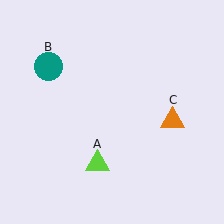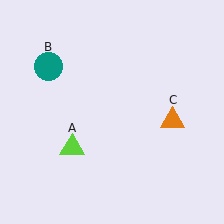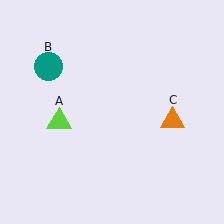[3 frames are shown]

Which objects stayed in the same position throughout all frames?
Teal circle (object B) and orange triangle (object C) remained stationary.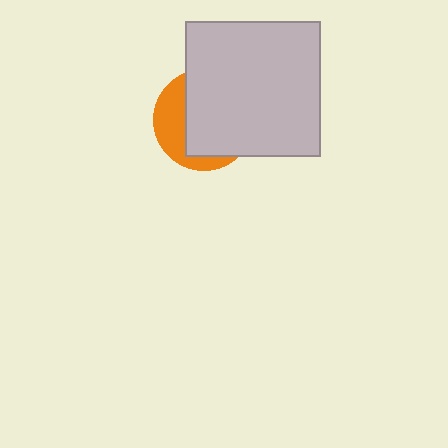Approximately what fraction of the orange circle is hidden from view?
Roughly 66% of the orange circle is hidden behind the light gray square.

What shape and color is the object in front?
The object in front is a light gray square.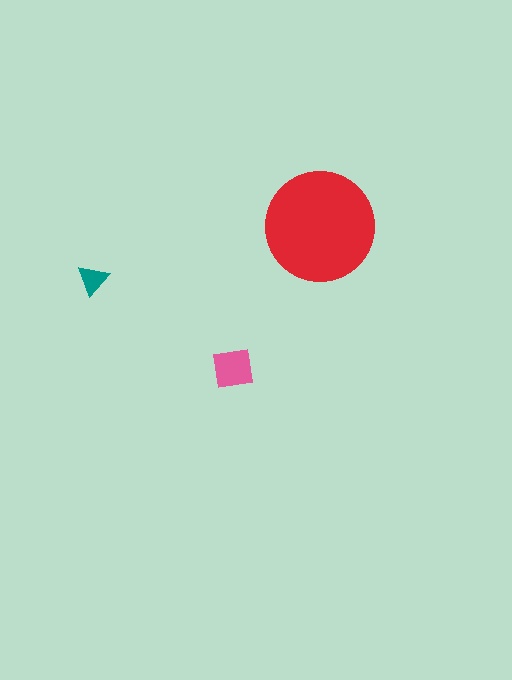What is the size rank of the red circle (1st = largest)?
1st.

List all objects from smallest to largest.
The teal triangle, the pink square, the red circle.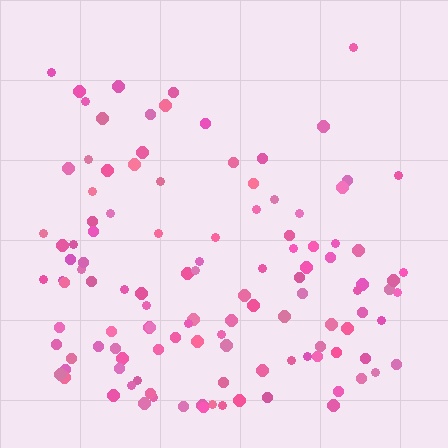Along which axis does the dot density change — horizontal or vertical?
Vertical.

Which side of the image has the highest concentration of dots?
The bottom.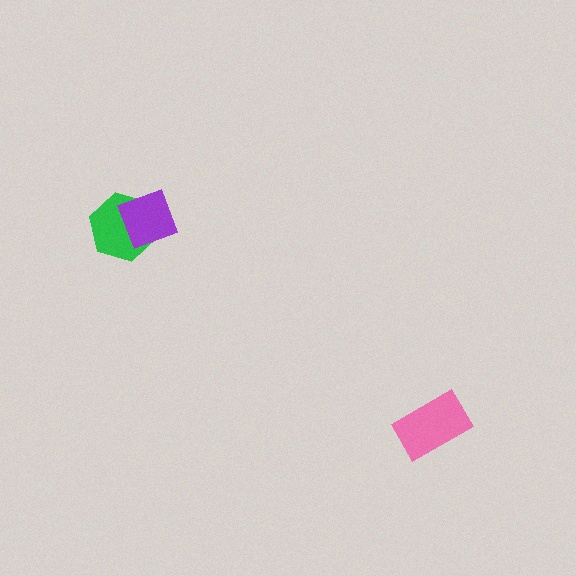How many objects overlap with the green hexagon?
1 object overlaps with the green hexagon.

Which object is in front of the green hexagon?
The purple diamond is in front of the green hexagon.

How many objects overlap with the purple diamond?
1 object overlaps with the purple diamond.